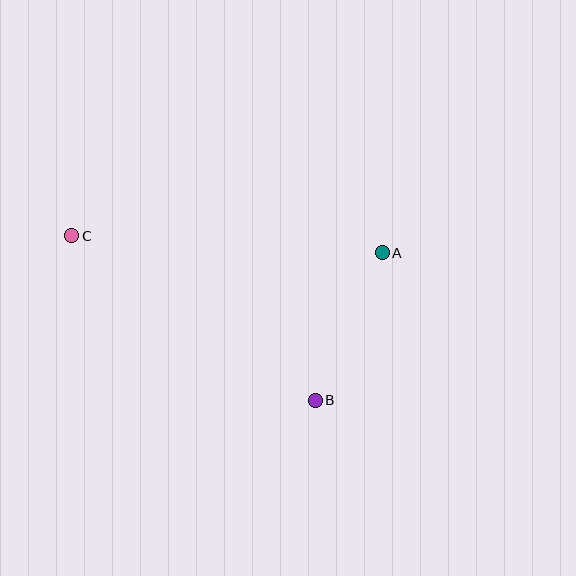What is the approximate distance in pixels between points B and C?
The distance between B and C is approximately 294 pixels.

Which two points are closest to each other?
Points A and B are closest to each other.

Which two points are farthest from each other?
Points A and C are farthest from each other.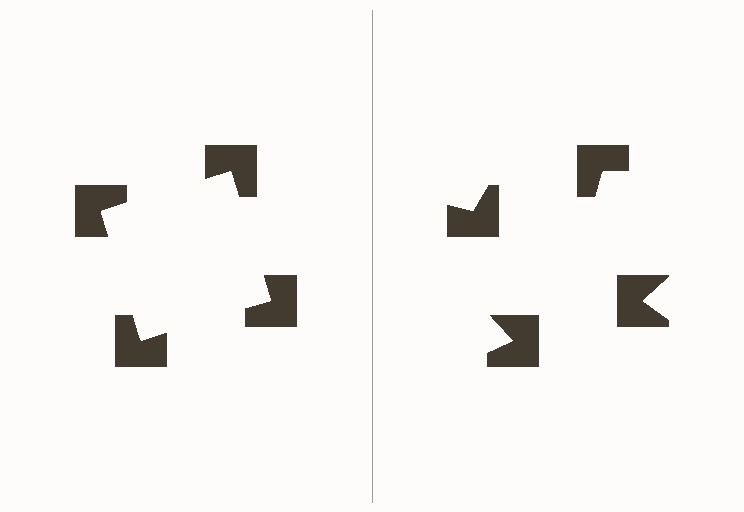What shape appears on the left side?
An illusory square.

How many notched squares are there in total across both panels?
8 — 4 on each side.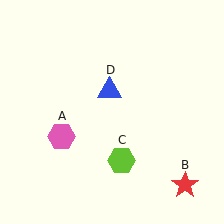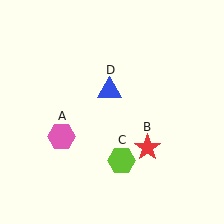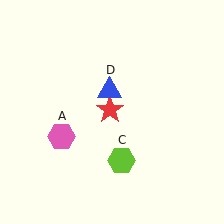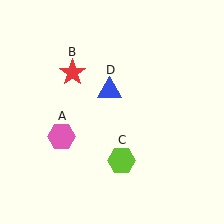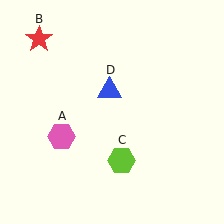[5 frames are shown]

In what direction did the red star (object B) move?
The red star (object B) moved up and to the left.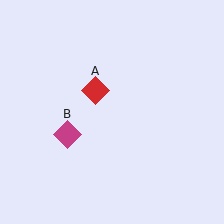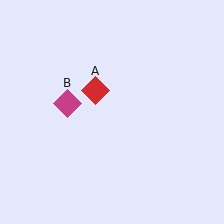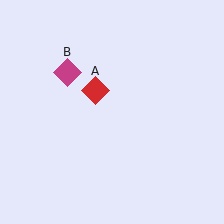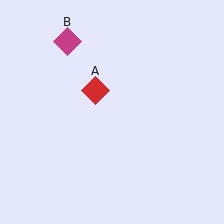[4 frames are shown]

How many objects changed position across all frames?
1 object changed position: magenta diamond (object B).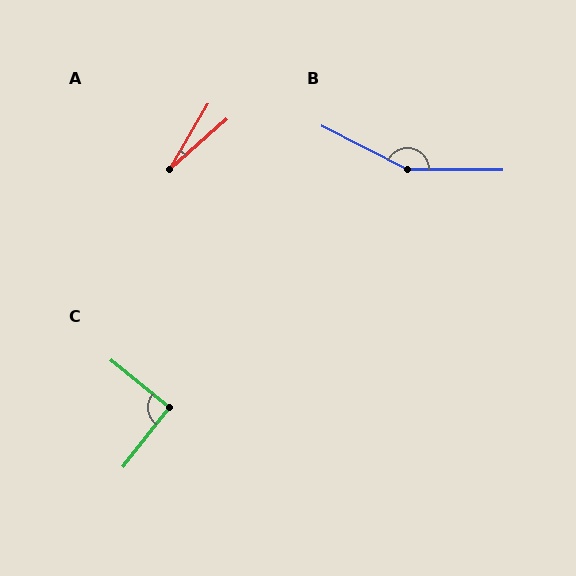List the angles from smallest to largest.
A (18°), C (91°), B (153°).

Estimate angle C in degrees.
Approximately 91 degrees.